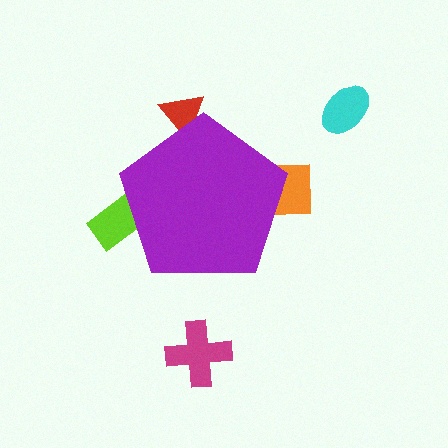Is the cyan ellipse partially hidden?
No, the cyan ellipse is fully visible.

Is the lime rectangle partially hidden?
Yes, the lime rectangle is partially hidden behind the purple pentagon.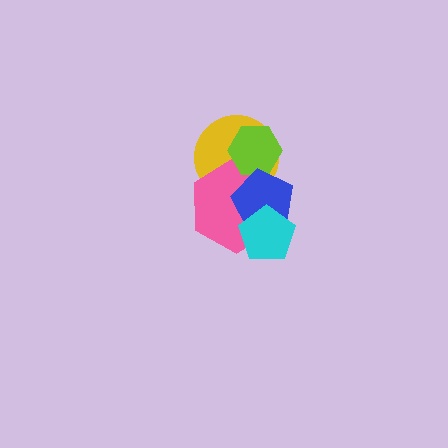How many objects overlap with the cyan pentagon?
2 objects overlap with the cyan pentagon.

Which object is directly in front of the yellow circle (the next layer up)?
The pink hexagon is directly in front of the yellow circle.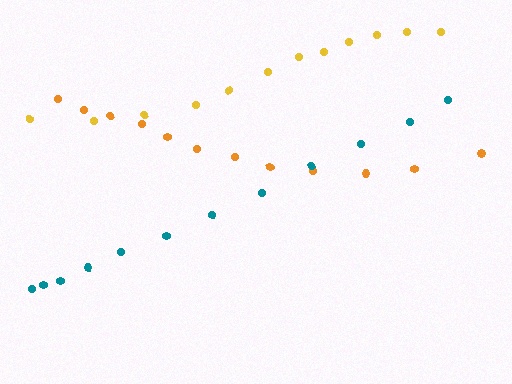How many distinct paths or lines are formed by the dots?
There are 3 distinct paths.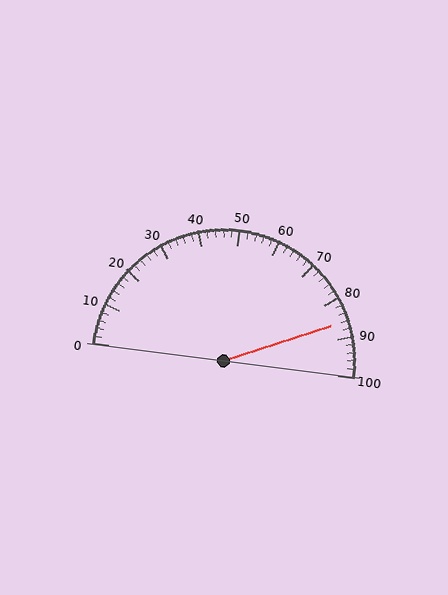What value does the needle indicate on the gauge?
The needle indicates approximately 86.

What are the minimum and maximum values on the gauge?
The gauge ranges from 0 to 100.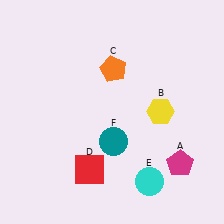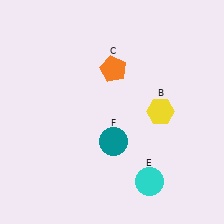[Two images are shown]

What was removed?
The magenta pentagon (A), the red square (D) were removed in Image 2.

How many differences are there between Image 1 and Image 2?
There are 2 differences between the two images.